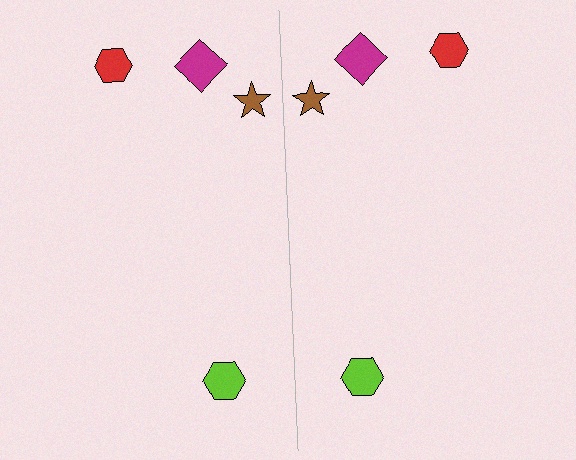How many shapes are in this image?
There are 8 shapes in this image.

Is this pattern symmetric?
Yes, this pattern has bilateral (reflection) symmetry.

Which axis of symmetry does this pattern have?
The pattern has a vertical axis of symmetry running through the center of the image.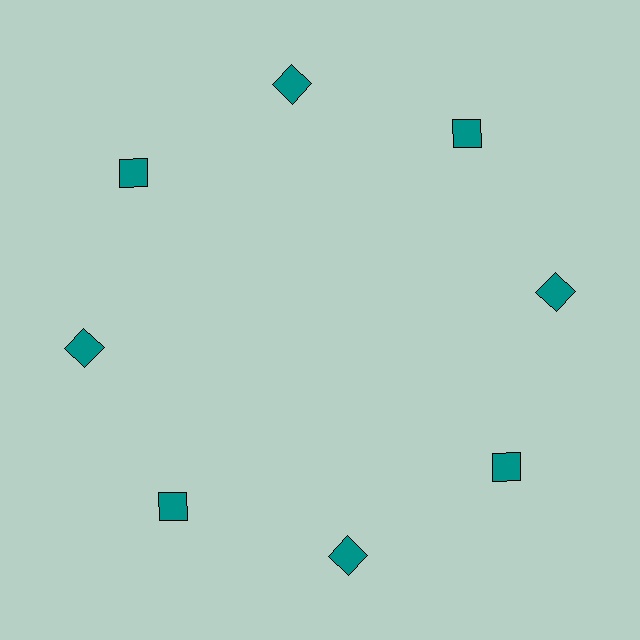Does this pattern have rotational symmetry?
Yes, this pattern has 8-fold rotational symmetry. It looks the same after rotating 45 degrees around the center.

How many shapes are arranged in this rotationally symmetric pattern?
There are 8 shapes, arranged in 8 groups of 1.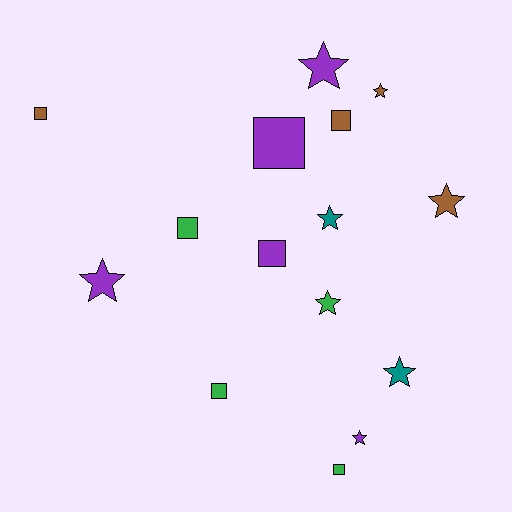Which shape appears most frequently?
Star, with 8 objects.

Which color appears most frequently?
Purple, with 5 objects.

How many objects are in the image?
There are 15 objects.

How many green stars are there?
There is 1 green star.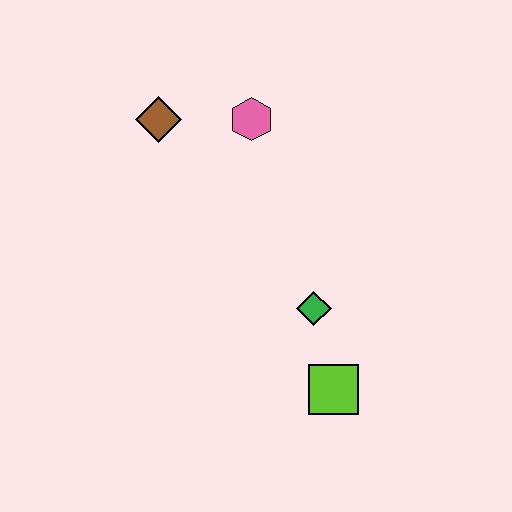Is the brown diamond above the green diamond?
Yes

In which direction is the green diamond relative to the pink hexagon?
The green diamond is below the pink hexagon.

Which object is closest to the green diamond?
The lime square is closest to the green diamond.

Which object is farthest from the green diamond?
The brown diamond is farthest from the green diamond.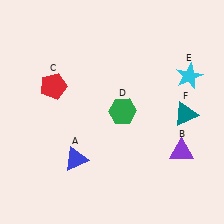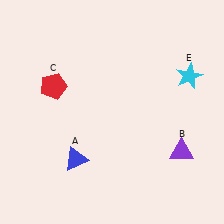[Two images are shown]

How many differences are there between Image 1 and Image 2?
There are 2 differences between the two images.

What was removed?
The teal triangle (F), the green hexagon (D) were removed in Image 2.